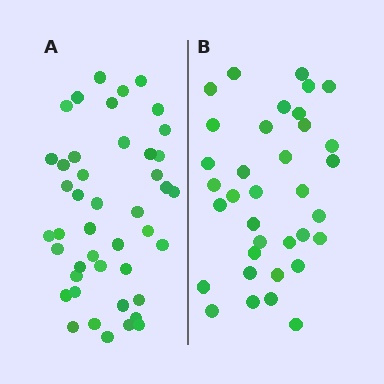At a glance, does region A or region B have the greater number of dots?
Region A (the left region) has more dots.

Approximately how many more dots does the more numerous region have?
Region A has roughly 8 or so more dots than region B.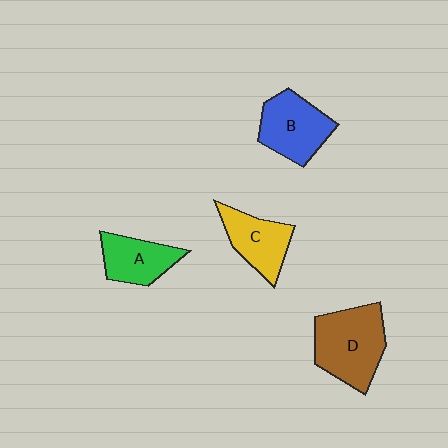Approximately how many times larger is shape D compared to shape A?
Approximately 1.6 times.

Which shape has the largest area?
Shape D (brown).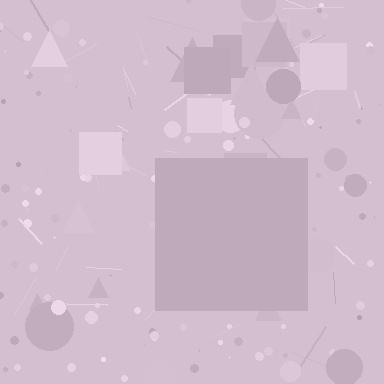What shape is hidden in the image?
A square is hidden in the image.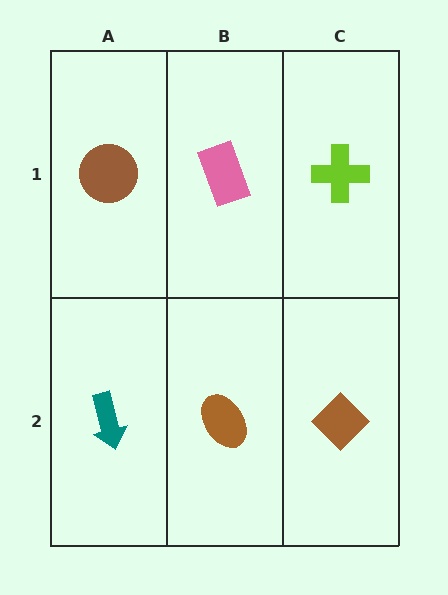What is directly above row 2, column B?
A pink rectangle.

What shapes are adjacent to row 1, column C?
A brown diamond (row 2, column C), a pink rectangle (row 1, column B).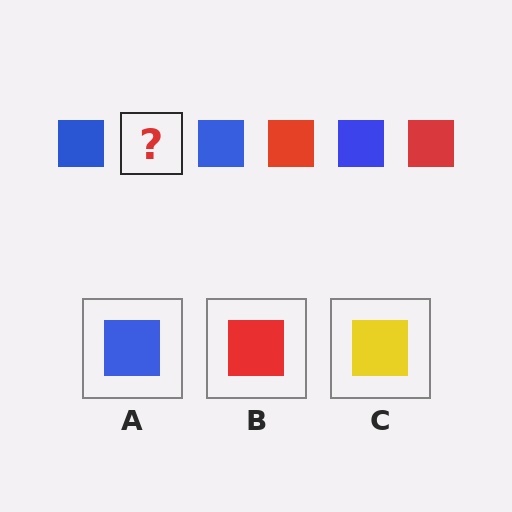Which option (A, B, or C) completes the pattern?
B.